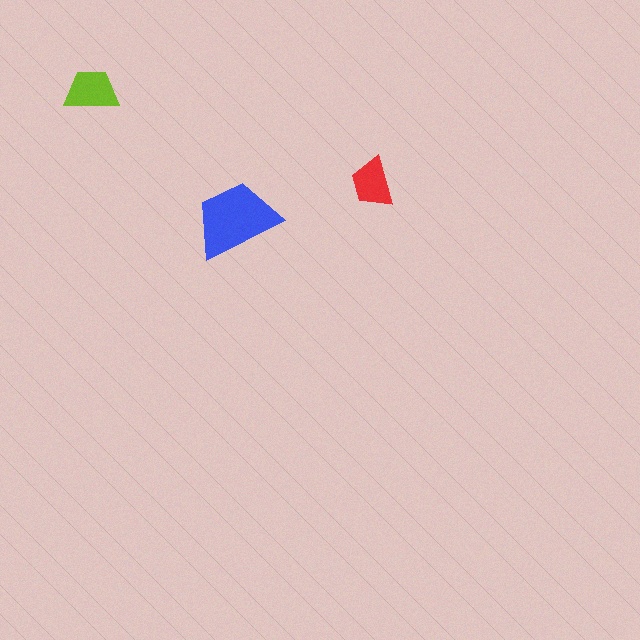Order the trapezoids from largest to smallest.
the blue one, the lime one, the red one.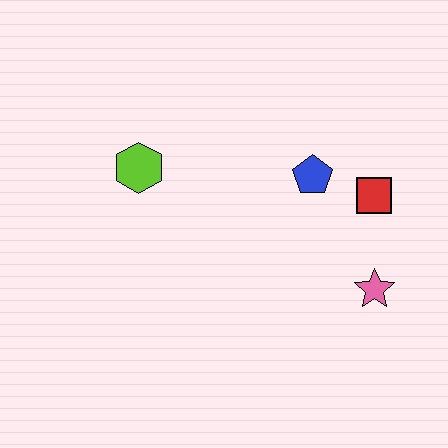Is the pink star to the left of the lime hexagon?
No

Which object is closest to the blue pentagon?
The red square is closest to the blue pentagon.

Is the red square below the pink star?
No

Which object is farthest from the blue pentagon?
The lime hexagon is farthest from the blue pentagon.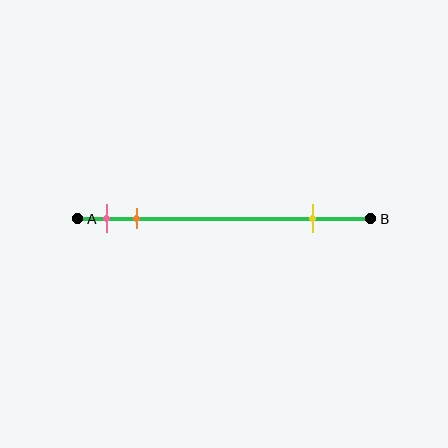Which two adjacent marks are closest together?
The pink and orange marks are the closest adjacent pair.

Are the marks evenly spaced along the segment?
No, the marks are not evenly spaced.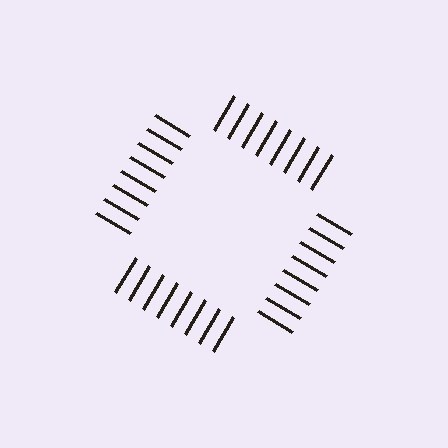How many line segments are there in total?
32 — 8 along each of the 4 edges.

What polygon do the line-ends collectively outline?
An illusory square — the line segments terminate on its edges but no continuous stroke is drawn.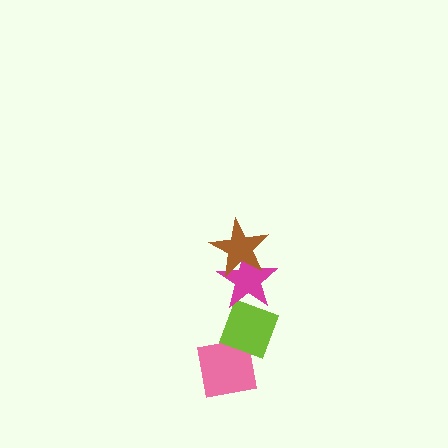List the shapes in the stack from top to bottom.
From top to bottom: the brown star, the magenta star, the lime diamond, the pink square.